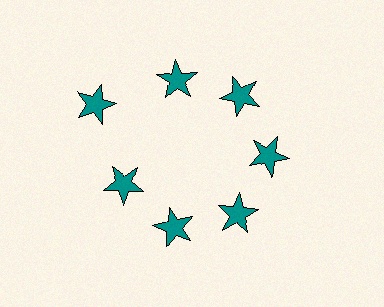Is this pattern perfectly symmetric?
No. The 7 teal stars are arranged in a ring, but one element near the 10 o'clock position is pushed outward from the center, breaking the 7-fold rotational symmetry.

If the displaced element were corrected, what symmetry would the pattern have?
It would have 7-fold rotational symmetry — the pattern would map onto itself every 51 degrees.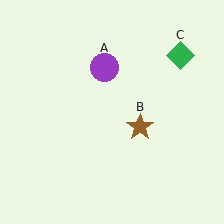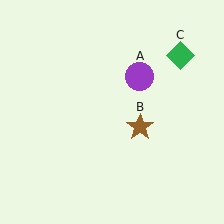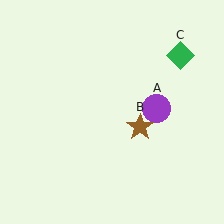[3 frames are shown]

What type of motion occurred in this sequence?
The purple circle (object A) rotated clockwise around the center of the scene.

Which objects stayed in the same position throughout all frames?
Brown star (object B) and green diamond (object C) remained stationary.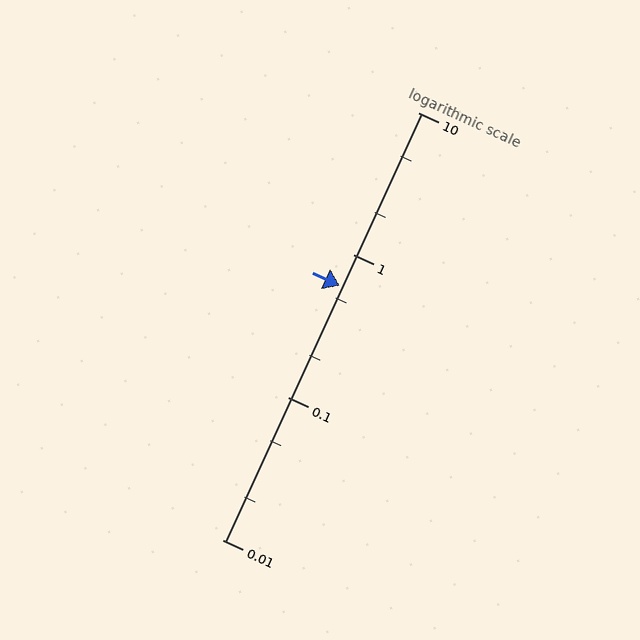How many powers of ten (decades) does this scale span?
The scale spans 3 decades, from 0.01 to 10.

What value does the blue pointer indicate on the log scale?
The pointer indicates approximately 0.61.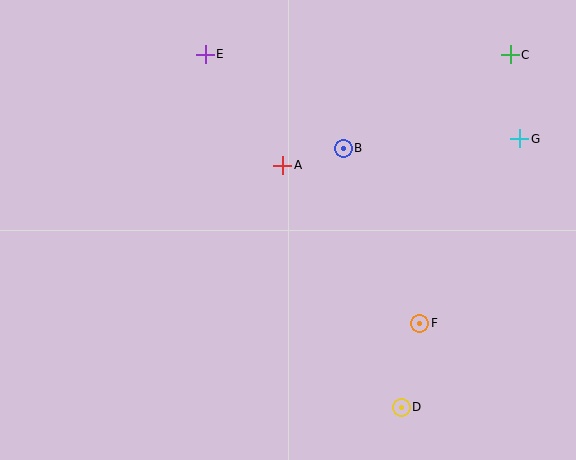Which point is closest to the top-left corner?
Point E is closest to the top-left corner.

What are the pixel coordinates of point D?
Point D is at (401, 407).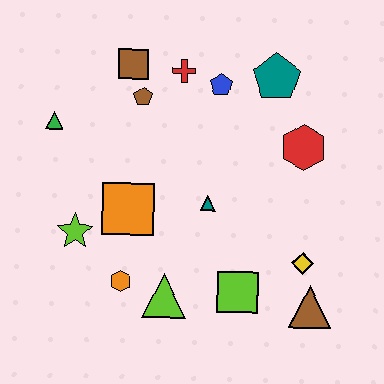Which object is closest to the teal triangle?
The orange square is closest to the teal triangle.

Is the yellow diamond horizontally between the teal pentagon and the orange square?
No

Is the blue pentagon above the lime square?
Yes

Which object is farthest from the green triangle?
The brown triangle is farthest from the green triangle.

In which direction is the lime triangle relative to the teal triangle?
The lime triangle is below the teal triangle.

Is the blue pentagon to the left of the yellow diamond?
Yes